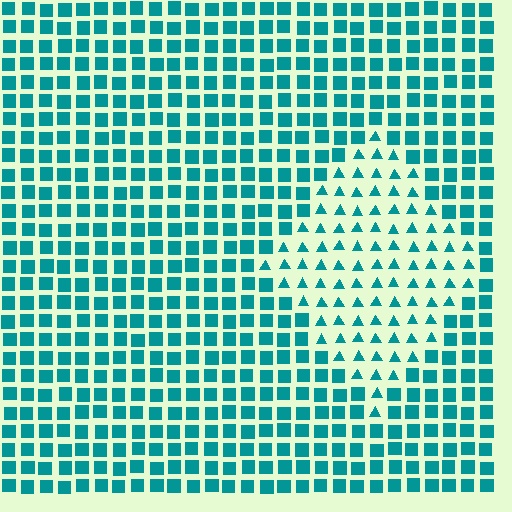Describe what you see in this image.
The image is filled with small teal elements arranged in a uniform grid. A diamond-shaped region contains triangles, while the surrounding area contains squares. The boundary is defined purely by the change in element shape.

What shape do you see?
I see a diamond.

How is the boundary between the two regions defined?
The boundary is defined by a change in element shape: triangles inside vs. squares outside. All elements share the same color and spacing.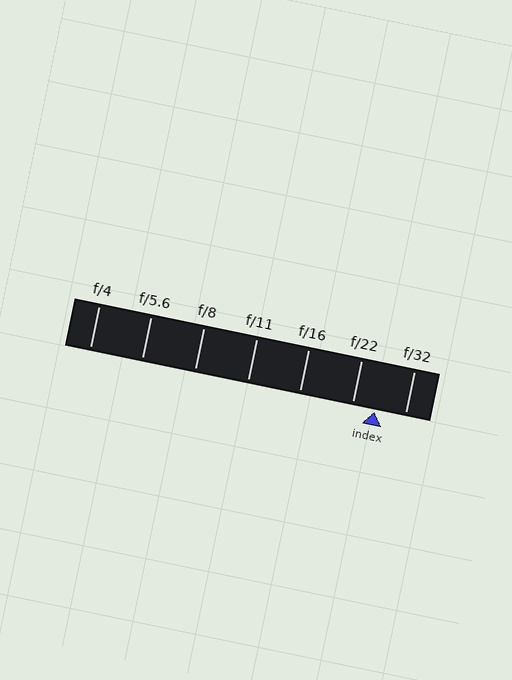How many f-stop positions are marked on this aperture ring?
There are 7 f-stop positions marked.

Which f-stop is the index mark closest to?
The index mark is closest to f/22.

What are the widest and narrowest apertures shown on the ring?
The widest aperture shown is f/4 and the narrowest is f/32.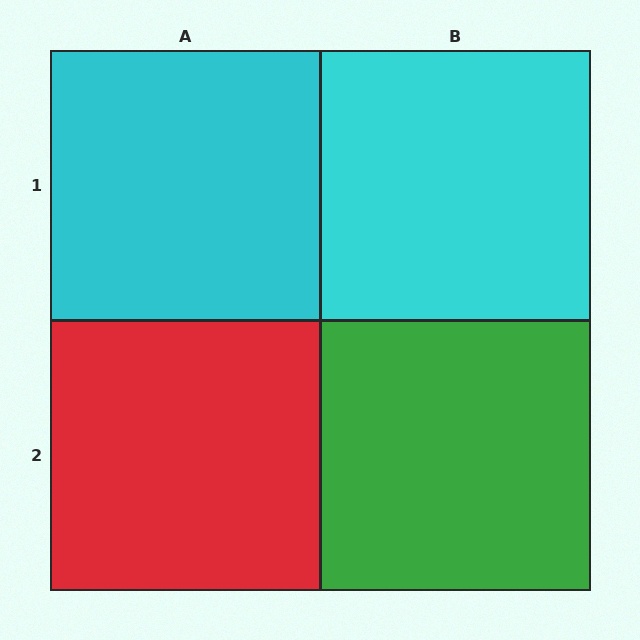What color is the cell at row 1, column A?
Cyan.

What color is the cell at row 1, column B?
Cyan.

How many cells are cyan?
2 cells are cyan.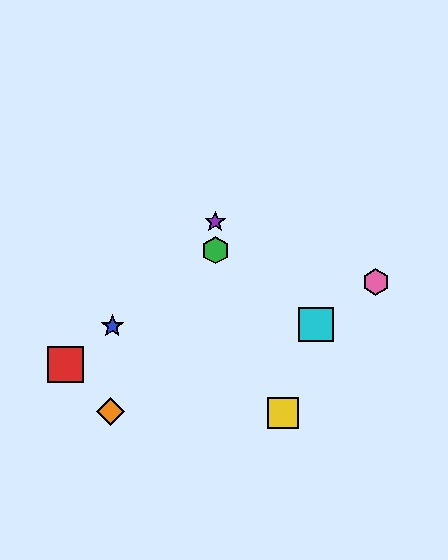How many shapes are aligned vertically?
2 shapes (the green hexagon, the purple star) are aligned vertically.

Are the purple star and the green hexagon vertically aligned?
Yes, both are at x≈215.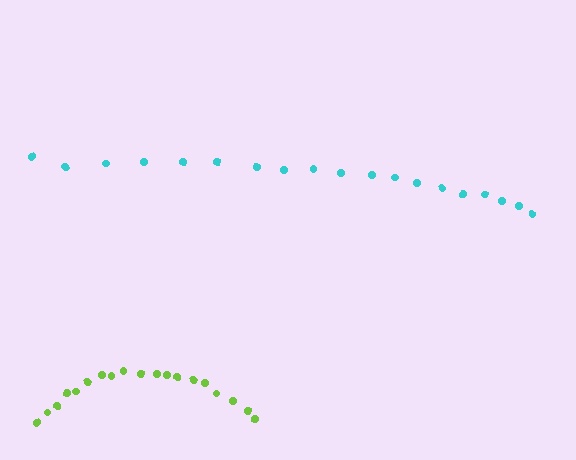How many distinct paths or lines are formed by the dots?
There are 2 distinct paths.